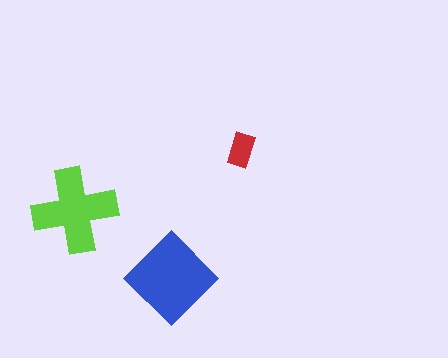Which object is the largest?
The blue diamond.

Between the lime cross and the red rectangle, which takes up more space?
The lime cross.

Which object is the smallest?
The red rectangle.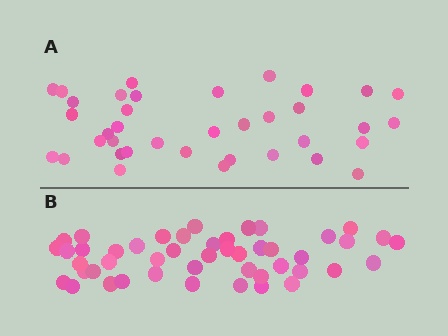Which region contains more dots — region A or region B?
Region B (the bottom region) has more dots.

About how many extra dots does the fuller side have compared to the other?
Region B has roughly 10 or so more dots than region A.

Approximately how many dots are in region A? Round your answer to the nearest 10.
About 40 dots. (The exact count is 37, which rounds to 40.)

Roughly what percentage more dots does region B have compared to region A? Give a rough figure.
About 25% more.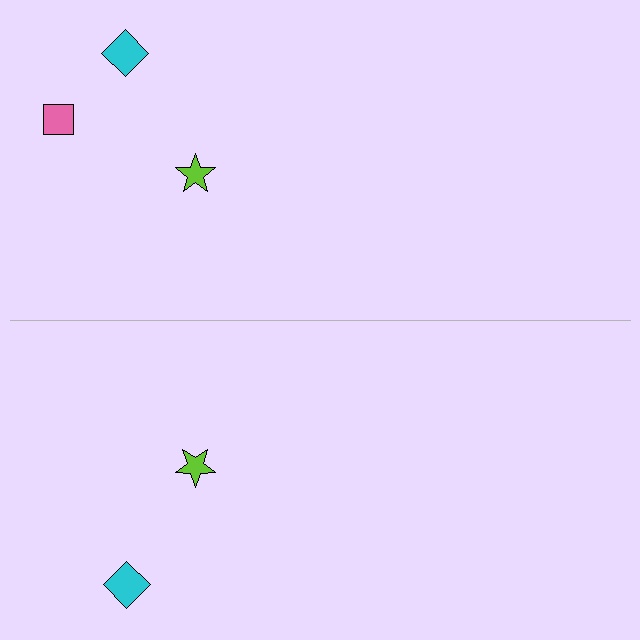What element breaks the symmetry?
A pink square is missing from the bottom side.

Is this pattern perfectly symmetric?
No, the pattern is not perfectly symmetric. A pink square is missing from the bottom side.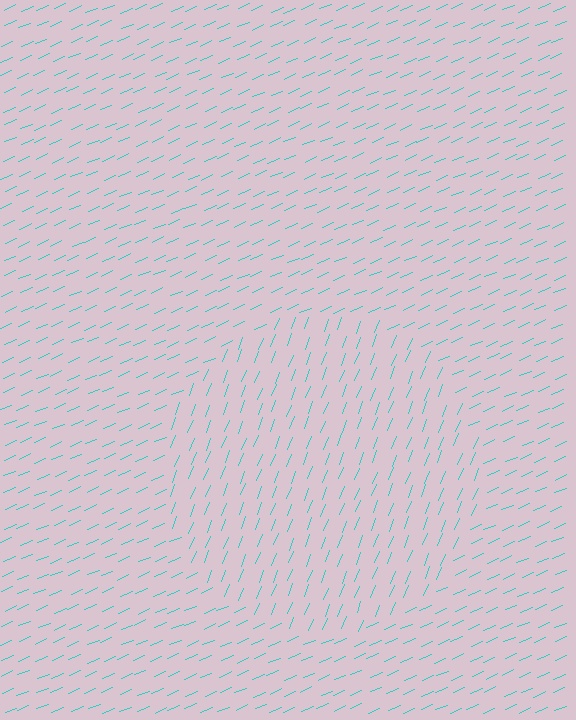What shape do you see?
I see a circle.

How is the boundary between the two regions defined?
The boundary is defined purely by a change in line orientation (approximately 45 degrees difference). All lines are the same color and thickness.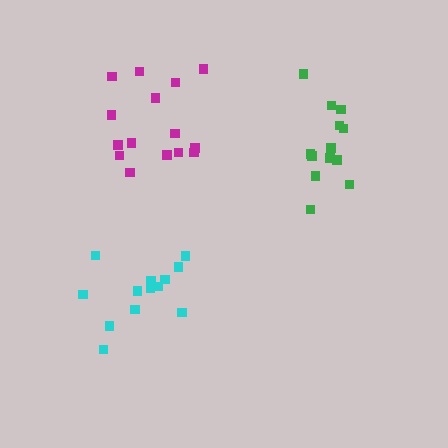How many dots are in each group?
Group 1: 13 dots, Group 2: 15 dots, Group 3: 13 dots (41 total).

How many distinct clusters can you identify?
There are 3 distinct clusters.